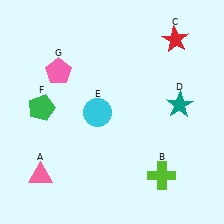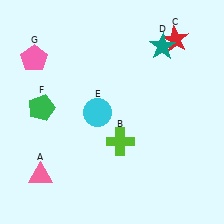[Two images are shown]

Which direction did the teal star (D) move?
The teal star (D) moved up.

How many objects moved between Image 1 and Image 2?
3 objects moved between the two images.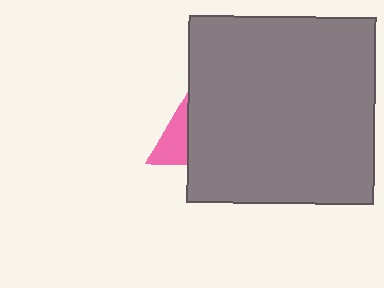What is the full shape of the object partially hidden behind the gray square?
The partially hidden object is a pink triangle.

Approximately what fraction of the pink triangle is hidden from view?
Roughly 68% of the pink triangle is hidden behind the gray square.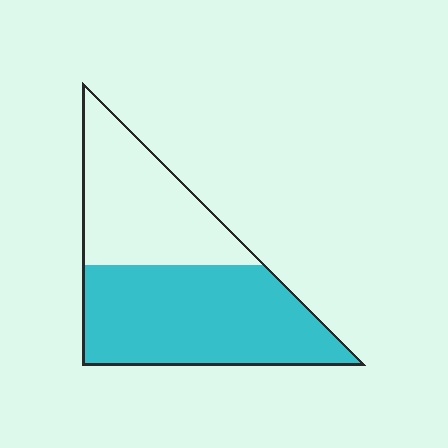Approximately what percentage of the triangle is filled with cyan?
Approximately 60%.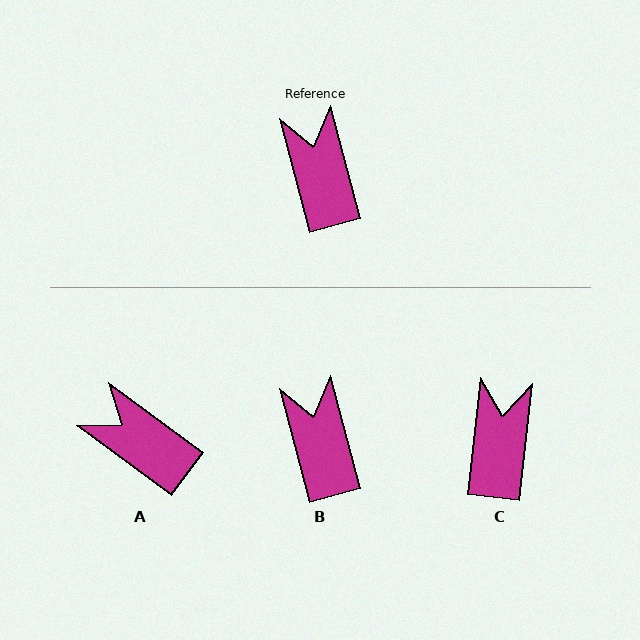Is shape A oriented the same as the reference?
No, it is off by about 39 degrees.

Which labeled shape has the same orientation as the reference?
B.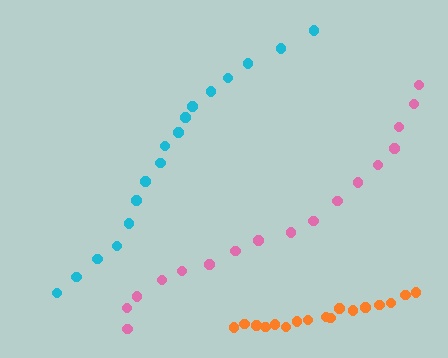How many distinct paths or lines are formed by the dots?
There are 3 distinct paths.